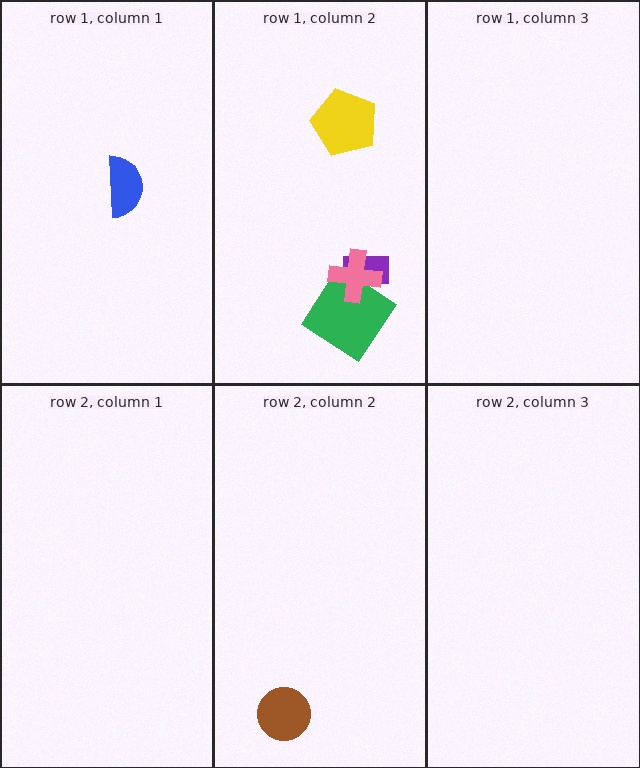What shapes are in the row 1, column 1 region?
The blue semicircle.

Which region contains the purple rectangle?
The row 1, column 2 region.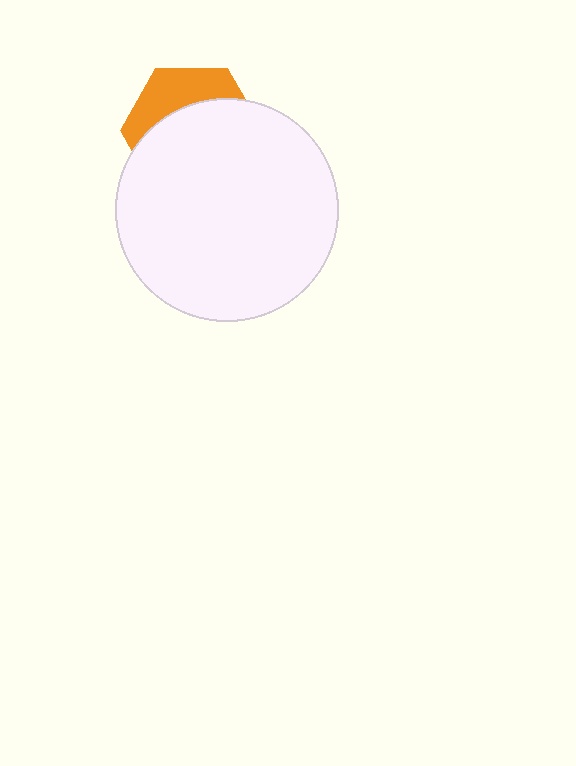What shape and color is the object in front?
The object in front is a white circle.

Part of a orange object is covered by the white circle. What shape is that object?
It is a hexagon.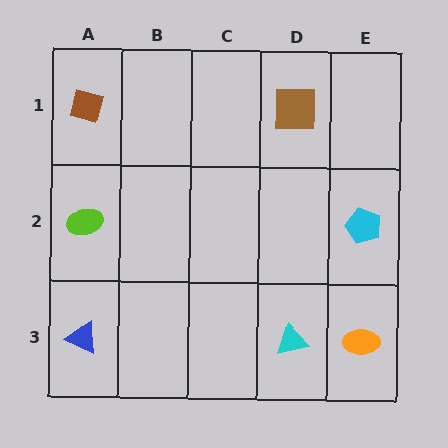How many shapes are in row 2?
2 shapes.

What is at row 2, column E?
A cyan pentagon.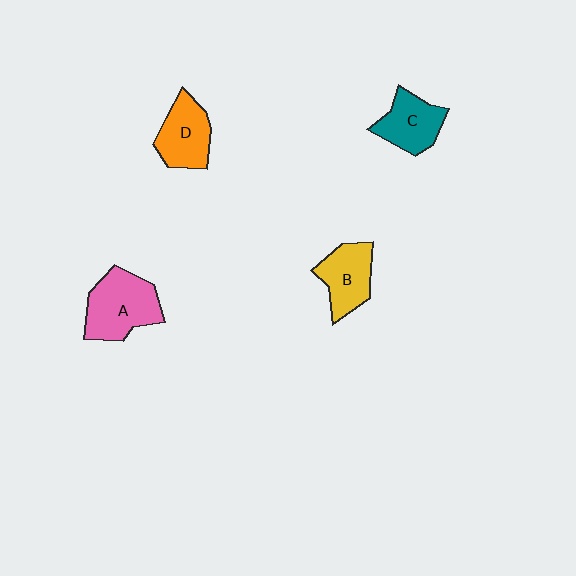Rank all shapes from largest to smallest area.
From largest to smallest: A (pink), D (orange), B (yellow), C (teal).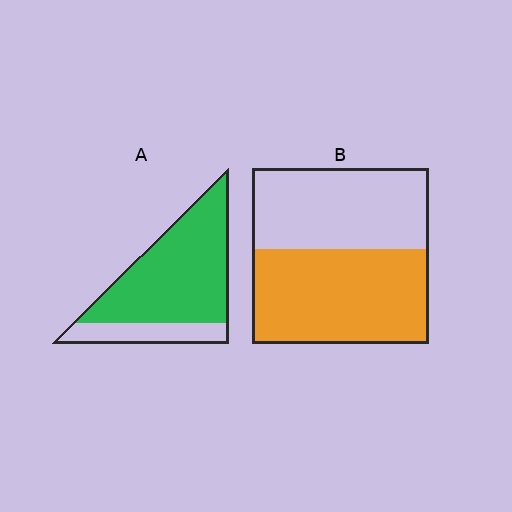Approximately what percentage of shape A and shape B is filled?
A is approximately 80% and B is approximately 55%.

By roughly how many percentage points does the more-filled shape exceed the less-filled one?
By roughly 25 percentage points (A over B).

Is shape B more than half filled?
Roughly half.